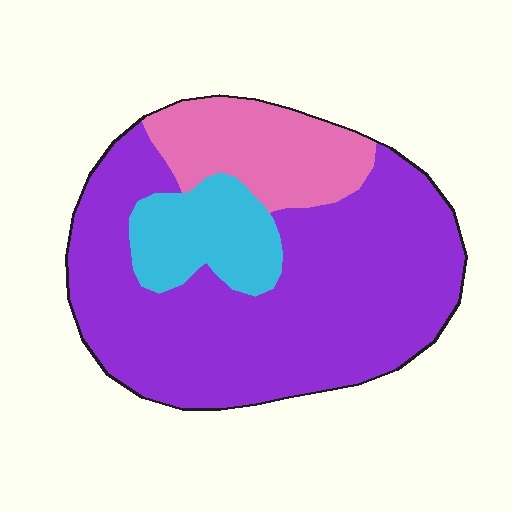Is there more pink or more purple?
Purple.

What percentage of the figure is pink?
Pink takes up about one fifth (1/5) of the figure.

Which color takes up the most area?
Purple, at roughly 65%.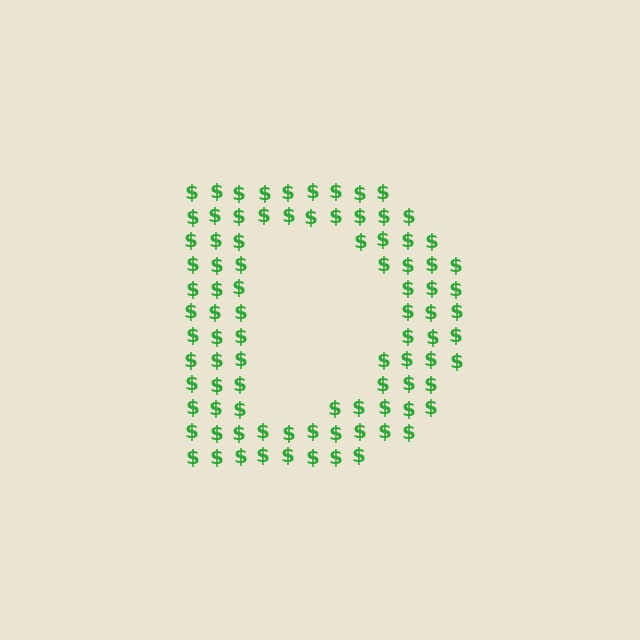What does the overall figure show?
The overall figure shows the letter D.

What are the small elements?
The small elements are dollar signs.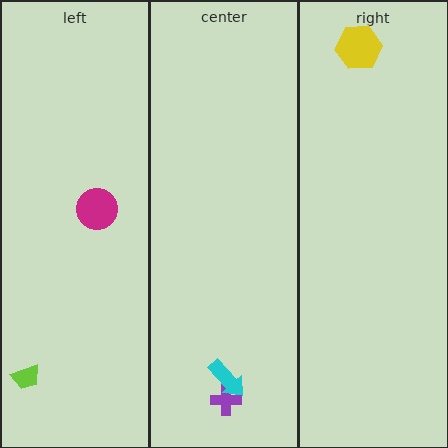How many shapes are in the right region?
1.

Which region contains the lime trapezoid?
The left region.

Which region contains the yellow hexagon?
The right region.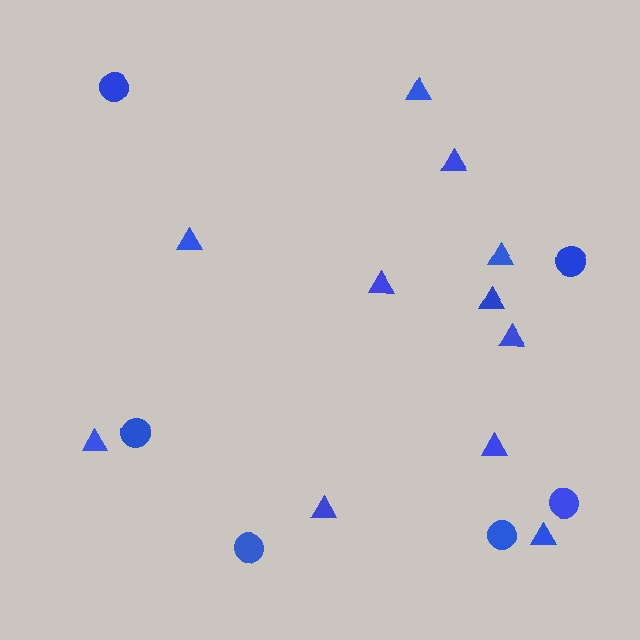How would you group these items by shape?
There are 2 groups: one group of triangles (11) and one group of circles (6).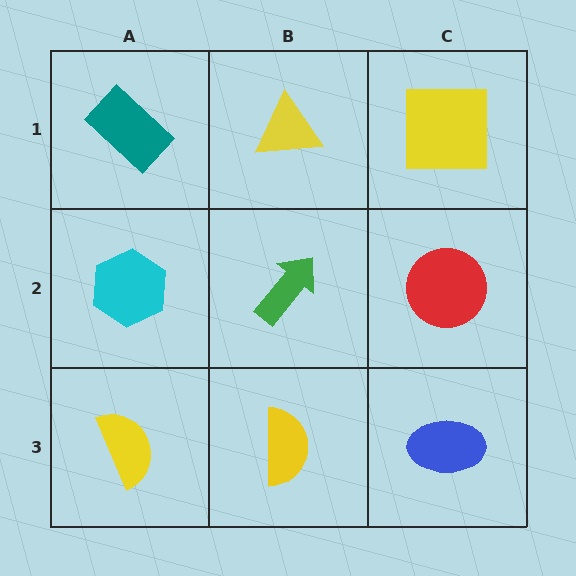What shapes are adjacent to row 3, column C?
A red circle (row 2, column C), a yellow semicircle (row 3, column B).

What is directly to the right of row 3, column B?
A blue ellipse.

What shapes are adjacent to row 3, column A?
A cyan hexagon (row 2, column A), a yellow semicircle (row 3, column B).